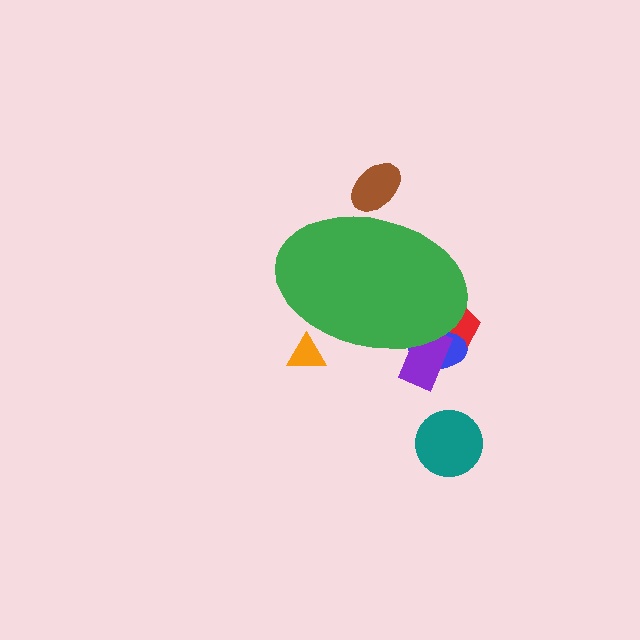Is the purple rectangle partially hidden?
Yes, the purple rectangle is partially hidden behind the green ellipse.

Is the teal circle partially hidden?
No, the teal circle is fully visible.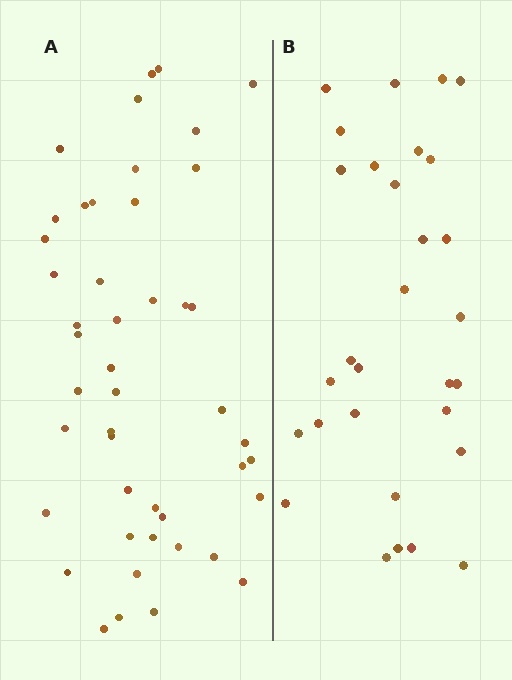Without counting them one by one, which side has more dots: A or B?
Region A (the left region) has more dots.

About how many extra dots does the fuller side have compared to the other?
Region A has approximately 15 more dots than region B.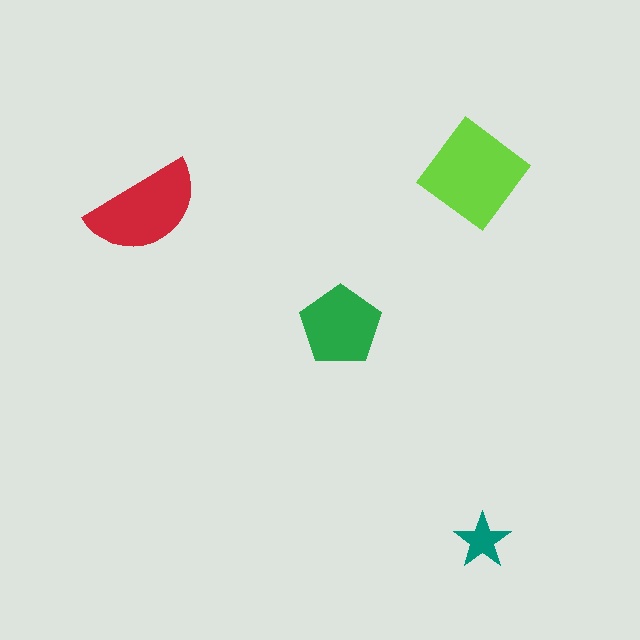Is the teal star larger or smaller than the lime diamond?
Smaller.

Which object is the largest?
The lime diamond.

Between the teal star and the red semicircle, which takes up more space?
The red semicircle.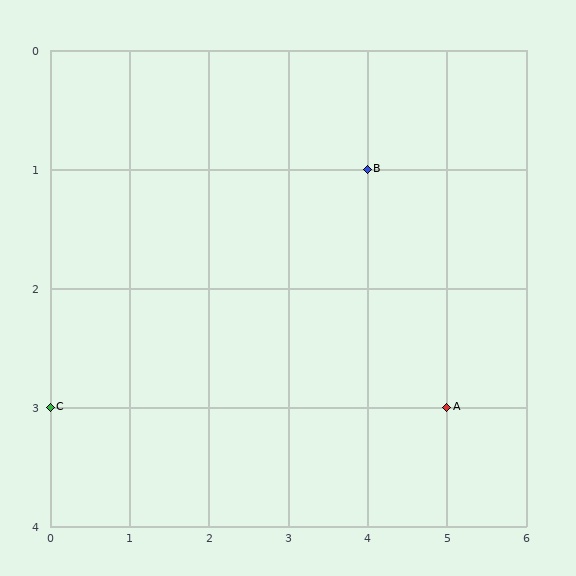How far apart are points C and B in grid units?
Points C and B are 4 columns and 2 rows apart (about 4.5 grid units diagonally).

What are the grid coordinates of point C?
Point C is at grid coordinates (0, 3).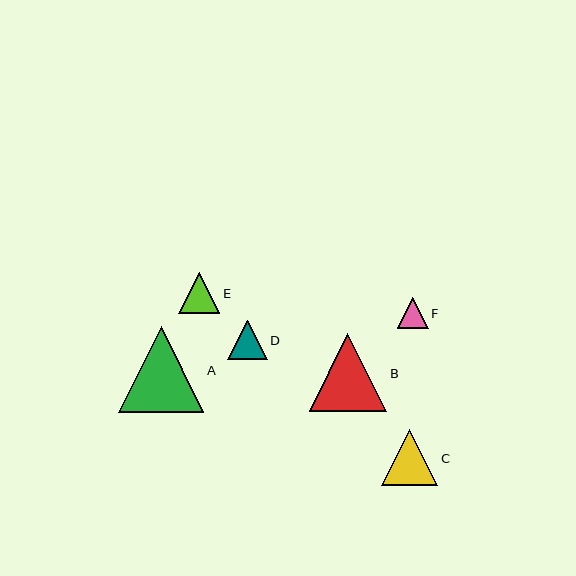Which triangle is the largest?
Triangle A is the largest with a size of approximately 85 pixels.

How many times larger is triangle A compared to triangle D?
Triangle A is approximately 2.1 times the size of triangle D.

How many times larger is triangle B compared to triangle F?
Triangle B is approximately 2.5 times the size of triangle F.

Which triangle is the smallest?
Triangle F is the smallest with a size of approximately 31 pixels.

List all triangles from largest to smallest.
From largest to smallest: A, B, C, E, D, F.